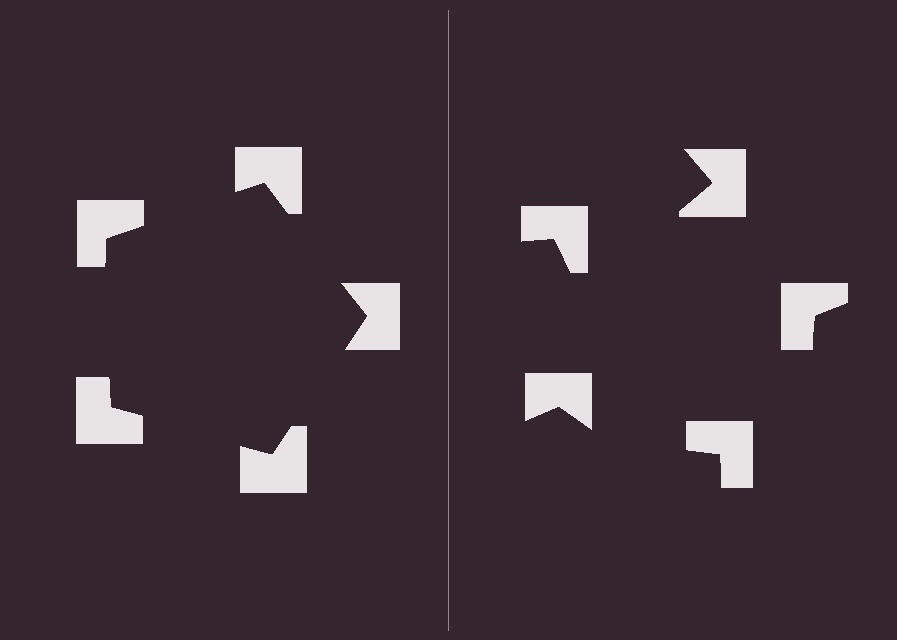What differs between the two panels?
The notched squares are positioned identically on both sides; only the wedge orientations differ. On the left they align to a pentagon; on the right they are misaligned.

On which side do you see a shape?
An illusory pentagon appears on the left side. On the right side the wedge cuts are rotated, so no coherent shape forms.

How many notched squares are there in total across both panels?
10 — 5 on each side.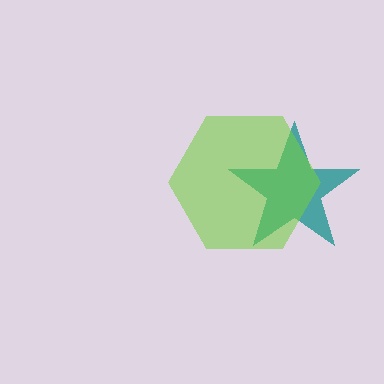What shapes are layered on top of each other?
The layered shapes are: a teal star, a lime hexagon.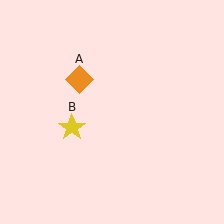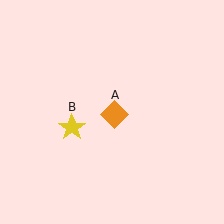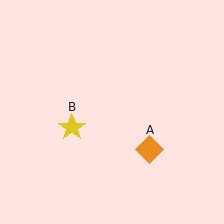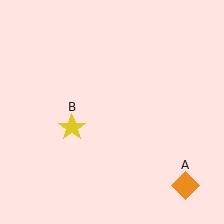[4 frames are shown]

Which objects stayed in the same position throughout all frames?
Yellow star (object B) remained stationary.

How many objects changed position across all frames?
1 object changed position: orange diamond (object A).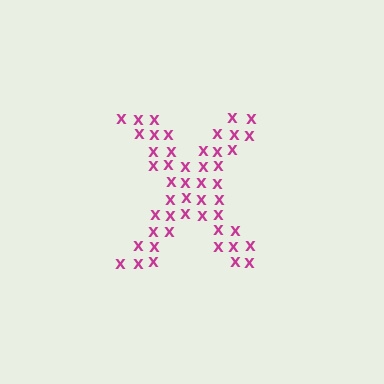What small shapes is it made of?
It is made of small letter X's.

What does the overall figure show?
The overall figure shows the letter X.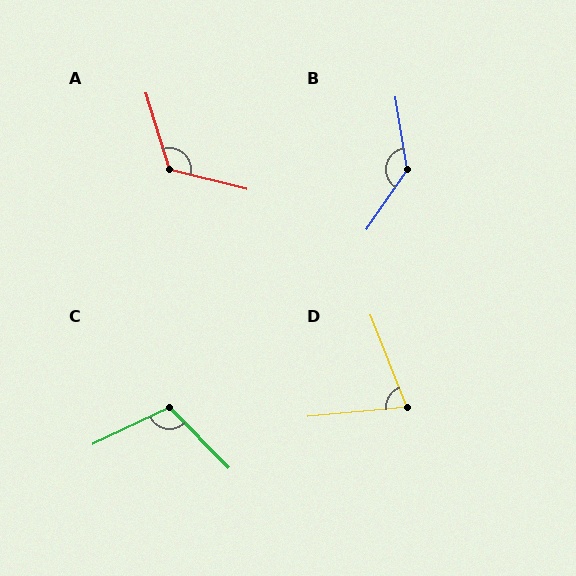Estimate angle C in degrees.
Approximately 109 degrees.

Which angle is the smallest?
D, at approximately 74 degrees.